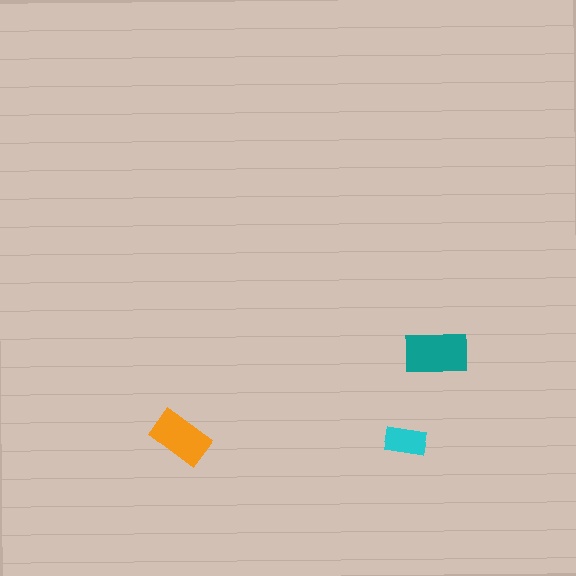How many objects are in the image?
There are 3 objects in the image.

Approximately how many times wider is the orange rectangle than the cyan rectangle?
About 1.5 times wider.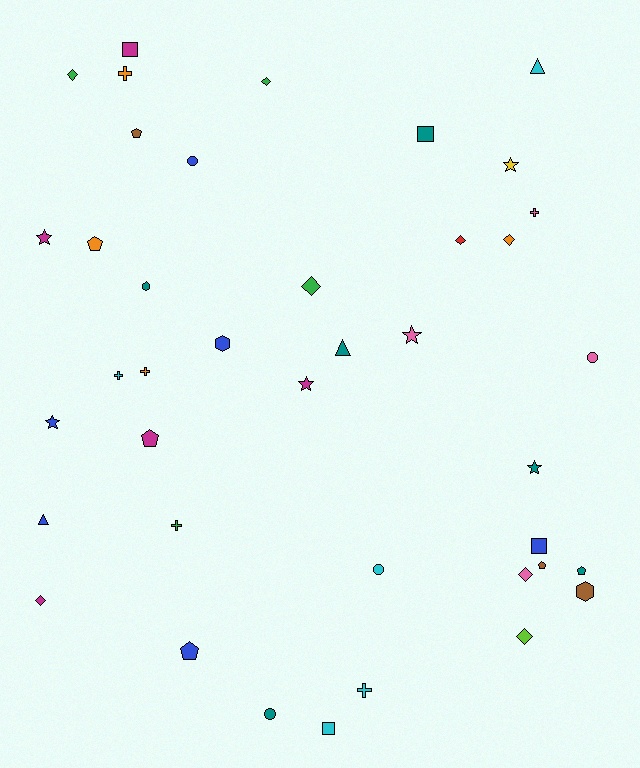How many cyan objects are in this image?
There are 5 cyan objects.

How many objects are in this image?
There are 40 objects.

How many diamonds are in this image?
There are 8 diamonds.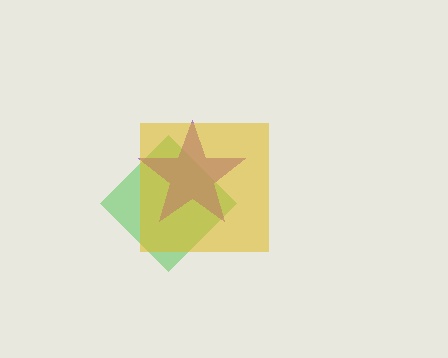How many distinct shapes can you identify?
There are 3 distinct shapes: a green diamond, a purple star, a yellow square.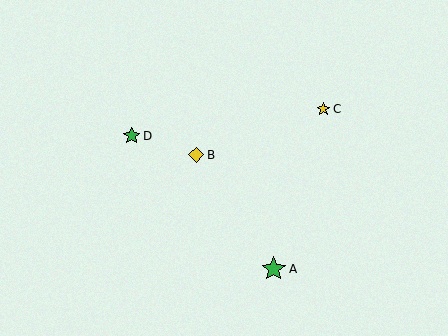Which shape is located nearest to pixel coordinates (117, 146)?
The green star (labeled D) at (132, 136) is nearest to that location.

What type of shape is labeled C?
Shape C is a yellow star.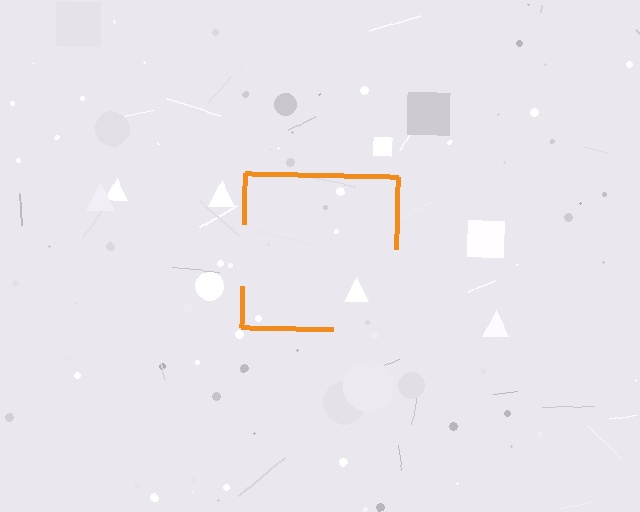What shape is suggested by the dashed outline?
The dashed outline suggests a square.